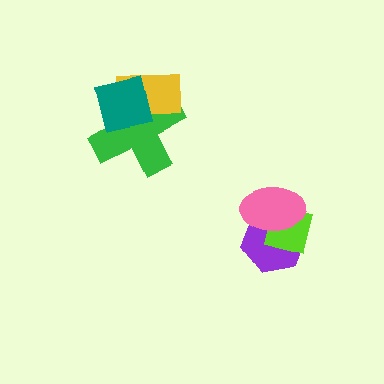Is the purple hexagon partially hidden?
Yes, it is partially covered by another shape.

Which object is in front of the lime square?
The pink ellipse is in front of the lime square.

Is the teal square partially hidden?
No, no other shape covers it.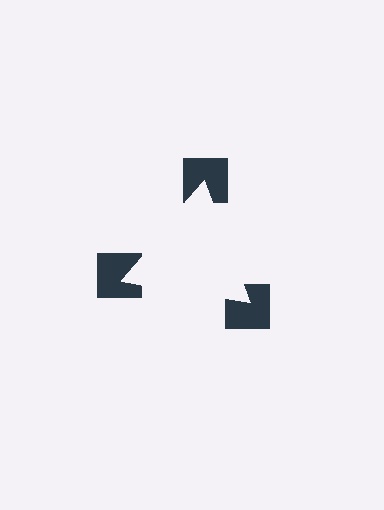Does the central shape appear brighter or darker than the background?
It typically appears slightly brighter than the background, even though no actual brightness change is drawn.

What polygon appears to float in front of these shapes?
An illusory triangle — its edges are inferred from the aligned wedge cuts in the notched squares, not physically drawn.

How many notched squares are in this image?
There are 3 — one at each vertex of the illusory triangle.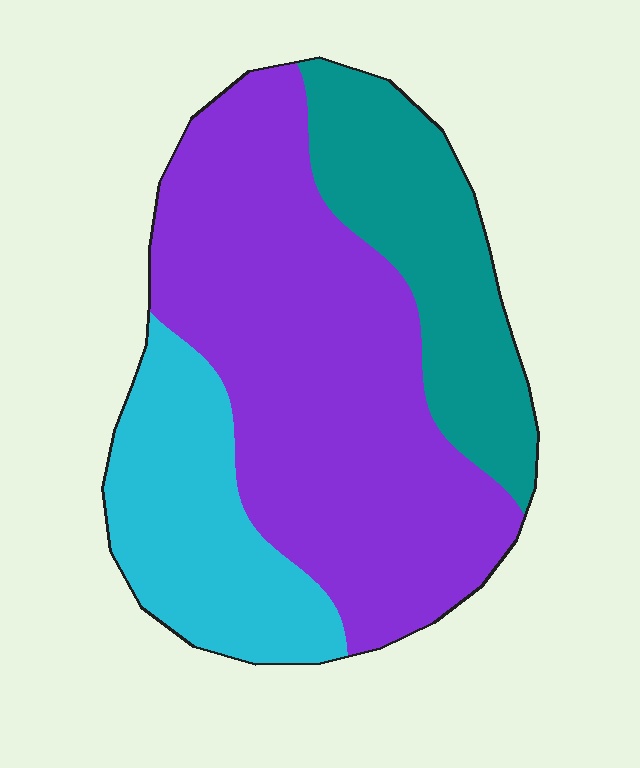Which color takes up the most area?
Purple, at roughly 55%.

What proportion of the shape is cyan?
Cyan covers roughly 20% of the shape.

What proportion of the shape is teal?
Teal covers around 25% of the shape.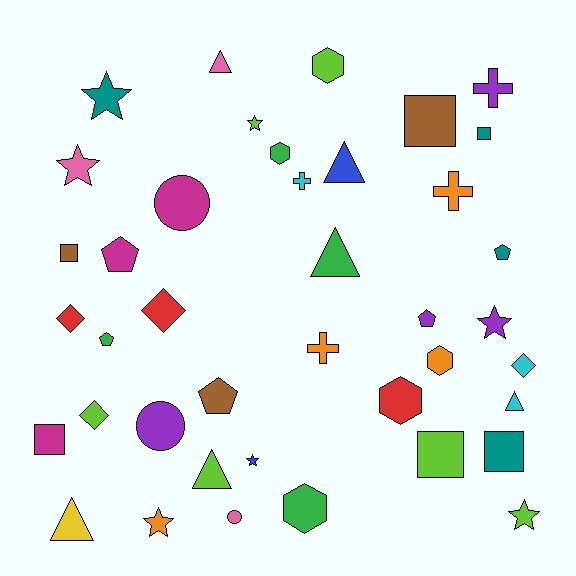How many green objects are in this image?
There are 4 green objects.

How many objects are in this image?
There are 40 objects.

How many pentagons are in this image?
There are 5 pentagons.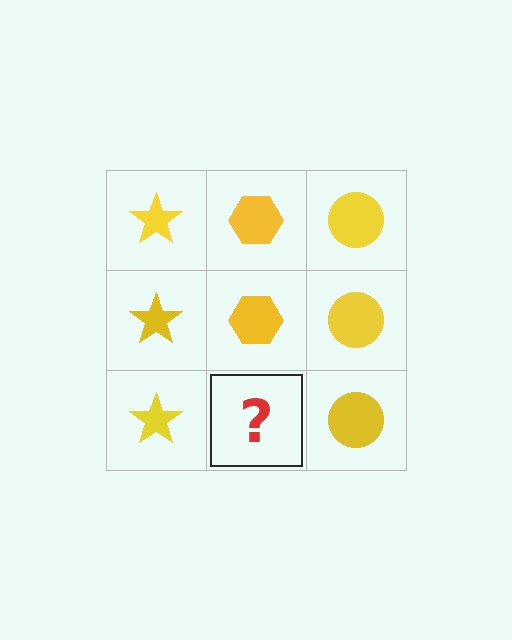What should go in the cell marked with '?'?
The missing cell should contain a yellow hexagon.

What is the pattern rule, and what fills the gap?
The rule is that each column has a consistent shape. The gap should be filled with a yellow hexagon.